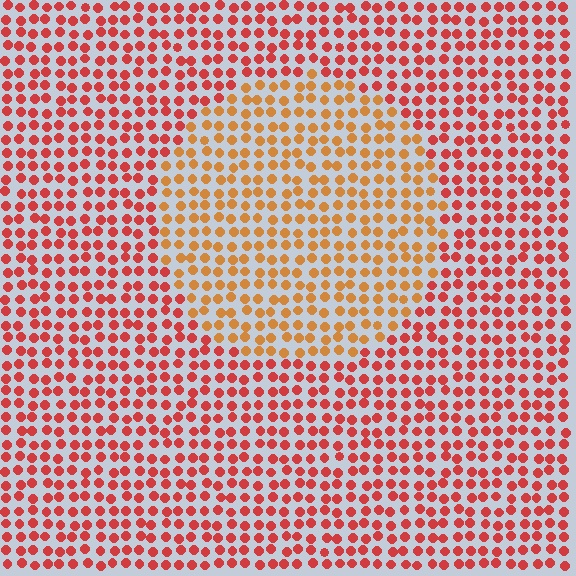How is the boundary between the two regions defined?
The boundary is defined purely by a slight shift in hue (about 32 degrees). Spacing, size, and orientation are identical on both sides.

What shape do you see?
I see a circle.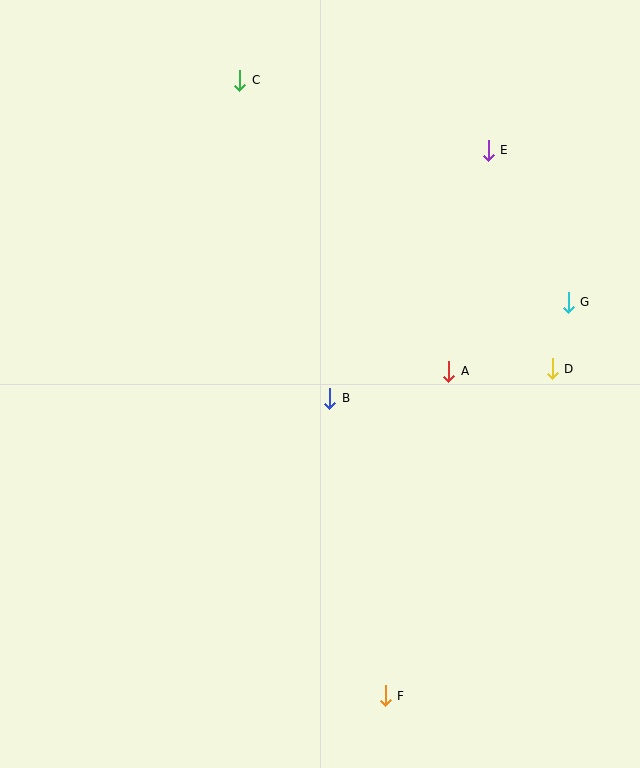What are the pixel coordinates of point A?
Point A is at (449, 371).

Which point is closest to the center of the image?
Point B at (330, 398) is closest to the center.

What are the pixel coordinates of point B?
Point B is at (330, 398).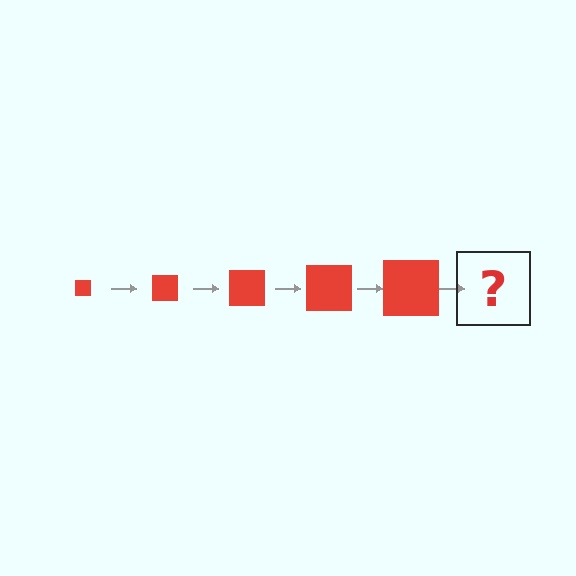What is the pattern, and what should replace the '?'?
The pattern is that the square gets progressively larger each step. The '?' should be a red square, larger than the previous one.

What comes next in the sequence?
The next element should be a red square, larger than the previous one.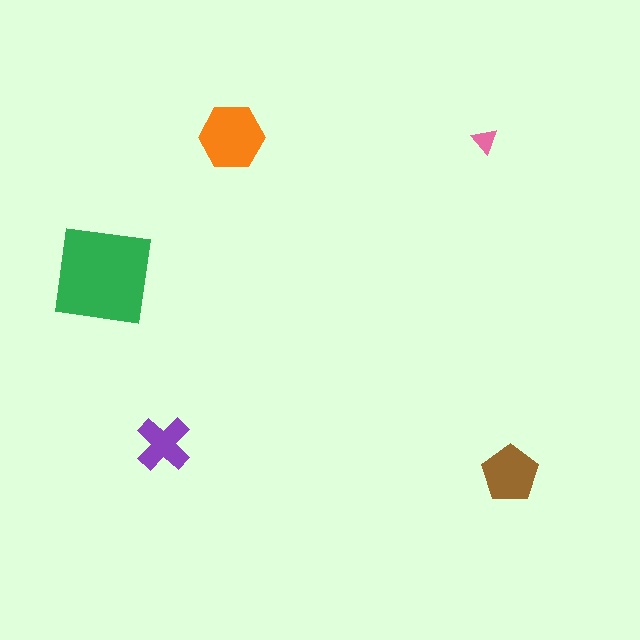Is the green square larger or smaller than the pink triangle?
Larger.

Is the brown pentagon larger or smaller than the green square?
Smaller.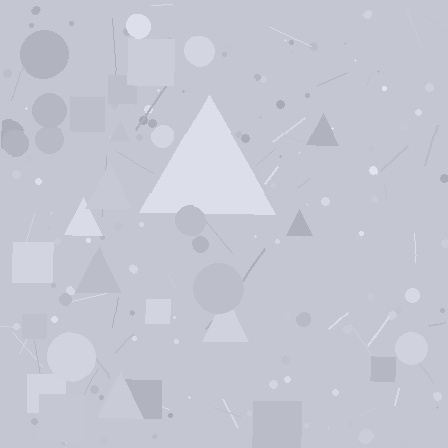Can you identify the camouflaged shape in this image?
The camouflaged shape is a triangle.